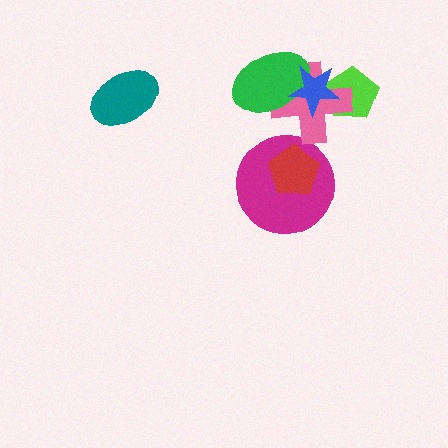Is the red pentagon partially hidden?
No, no other shape covers it.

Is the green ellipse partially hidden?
Yes, it is partially covered by another shape.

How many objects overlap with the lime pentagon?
2 objects overlap with the lime pentagon.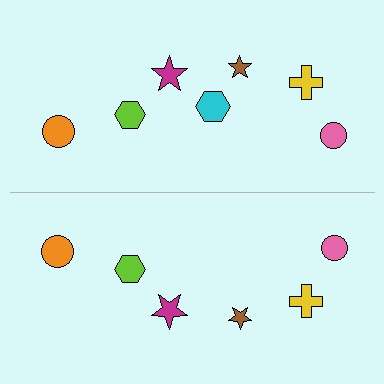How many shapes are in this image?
There are 13 shapes in this image.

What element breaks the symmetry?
A cyan hexagon is missing from the bottom side.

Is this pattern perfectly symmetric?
No, the pattern is not perfectly symmetric. A cyan hexagon is missing from the bottom side.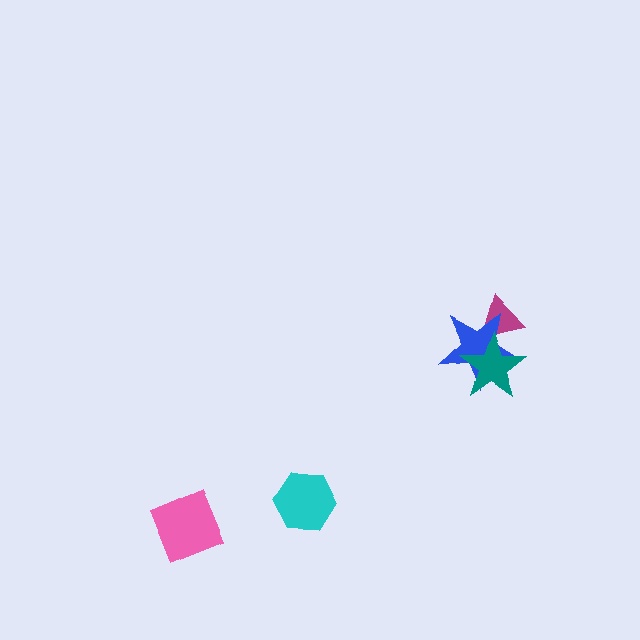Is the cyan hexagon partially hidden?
No, no other shape covers it.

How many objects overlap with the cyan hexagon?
0 objects overlap with the cyan hexagon.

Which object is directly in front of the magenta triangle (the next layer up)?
The blue star is directly in front of the magenta triangle.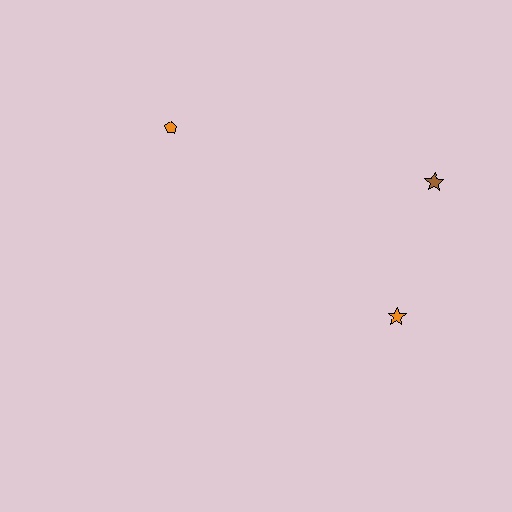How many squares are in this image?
There are no squares.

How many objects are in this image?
There are 3 objects.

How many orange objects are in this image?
There are 2 orange objects.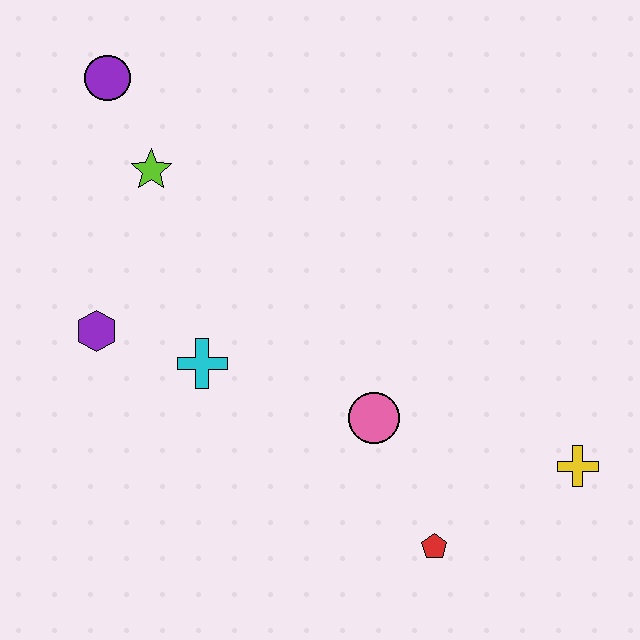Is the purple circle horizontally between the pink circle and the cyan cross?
No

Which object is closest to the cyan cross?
The purple hexagon is closest to the cyan cross.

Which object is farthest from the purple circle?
The yellow cross is farthest from the purple circle.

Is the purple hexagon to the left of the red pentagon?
Yes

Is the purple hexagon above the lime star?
No